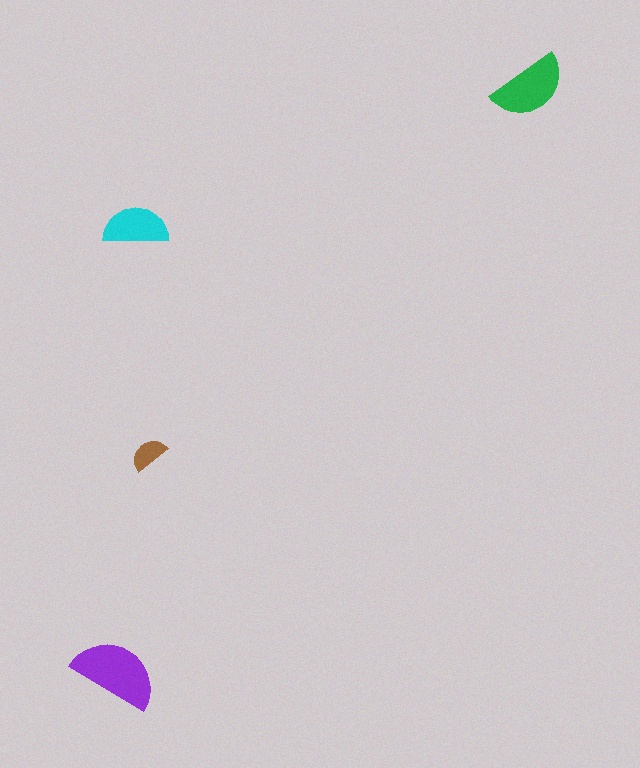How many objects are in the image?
There are 4 objects in the image.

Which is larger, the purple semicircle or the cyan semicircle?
The purple one.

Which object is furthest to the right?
The green semicircle is rightmost.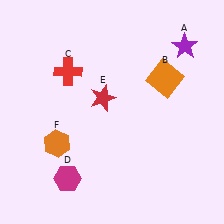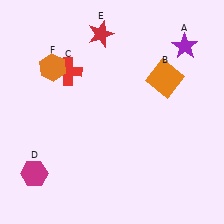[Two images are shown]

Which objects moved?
The objects that moved are: the magenta hexagon (D), the red star (E), the orange hexagon (F).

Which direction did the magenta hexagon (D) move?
The magenta hexagon (D) moved left.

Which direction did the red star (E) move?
The red star (E) moved up.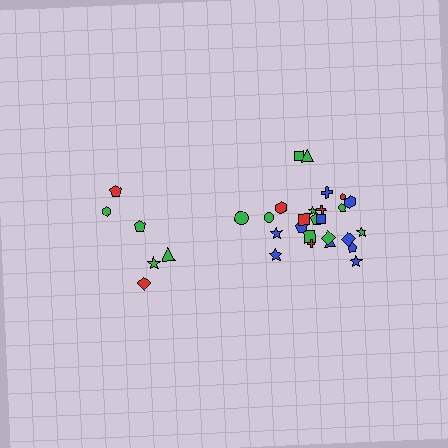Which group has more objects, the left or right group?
The right group.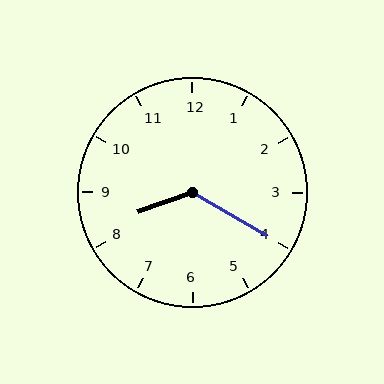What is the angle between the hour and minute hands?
Approximately 130 degrees.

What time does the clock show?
8:20.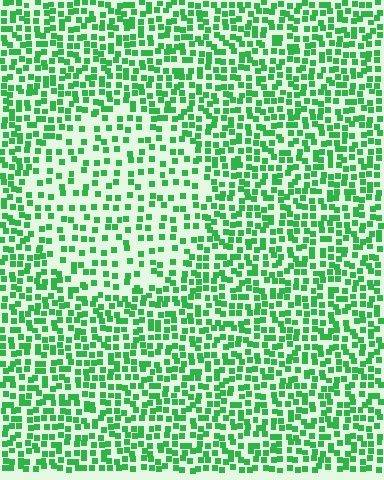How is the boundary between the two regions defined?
The boundary is defined by a change in element density (approximately 1.9x ratio). All elements are the same color, size, and shape.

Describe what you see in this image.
The image contains small green elements arranged at two different densities. A circle-shaped region is visible where the elements are less densely packed than the surrounding area.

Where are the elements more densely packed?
The elements are more densely packed outside the circle boundary.